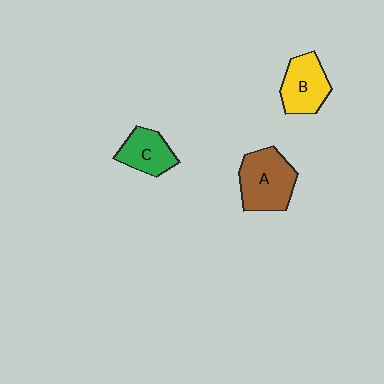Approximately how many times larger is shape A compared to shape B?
Approximately 1.2 times.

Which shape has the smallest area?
Shape C (green).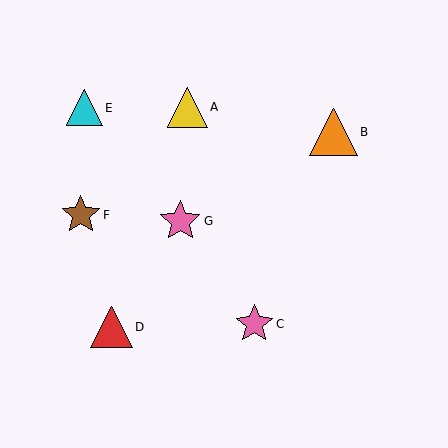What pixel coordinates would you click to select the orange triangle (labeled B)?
Click at (333, 132) to select the orange triangle B.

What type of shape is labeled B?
Shape B is an orange triangle.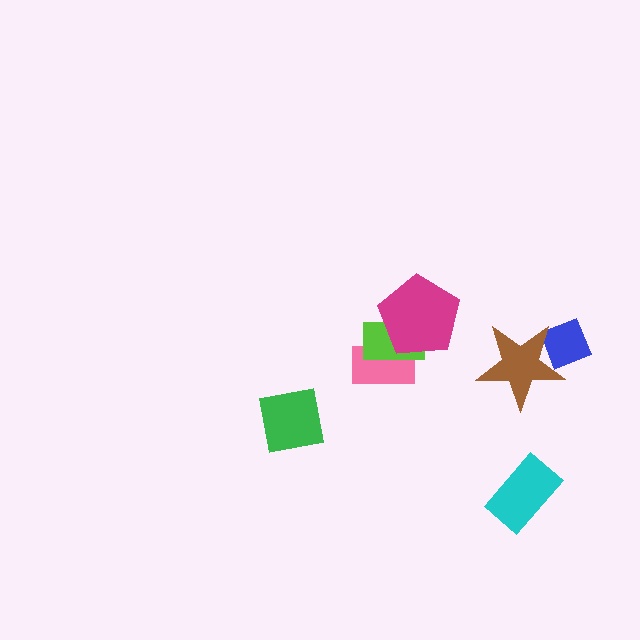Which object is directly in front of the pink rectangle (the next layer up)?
The lime rectangle is directly in front of the pink rectangle.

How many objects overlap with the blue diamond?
1 object overlaps with the blue diamond.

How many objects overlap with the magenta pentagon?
2 objects overlap with the magenta pentagon.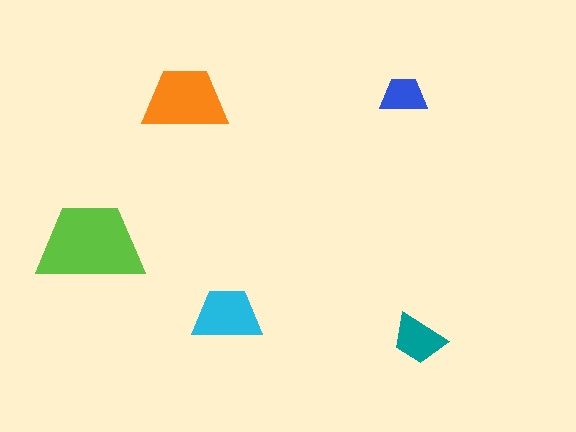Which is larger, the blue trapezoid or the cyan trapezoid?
The cyan one.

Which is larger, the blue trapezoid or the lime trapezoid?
The lime one.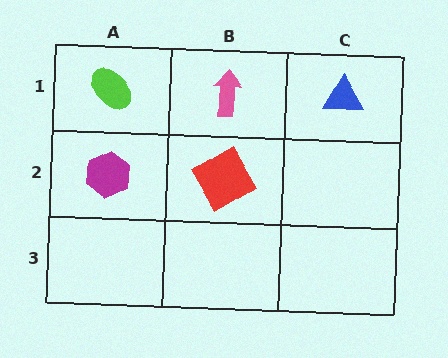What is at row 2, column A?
A magenta hexagon.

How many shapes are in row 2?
2 shapes.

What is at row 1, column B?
A pink arrow.